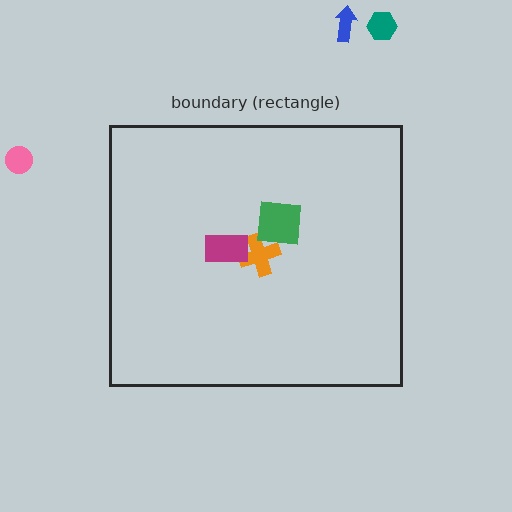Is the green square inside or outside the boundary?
Inside.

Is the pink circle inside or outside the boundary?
Outside.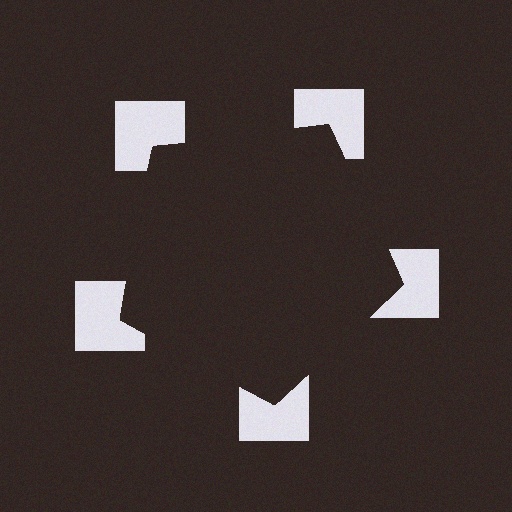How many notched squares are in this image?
There are 5 — one at each vertex of the illusory pentagon.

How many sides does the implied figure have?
5 sides.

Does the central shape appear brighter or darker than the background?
It typically appears slightly darker than the background, even though no actual brightness change is drawn.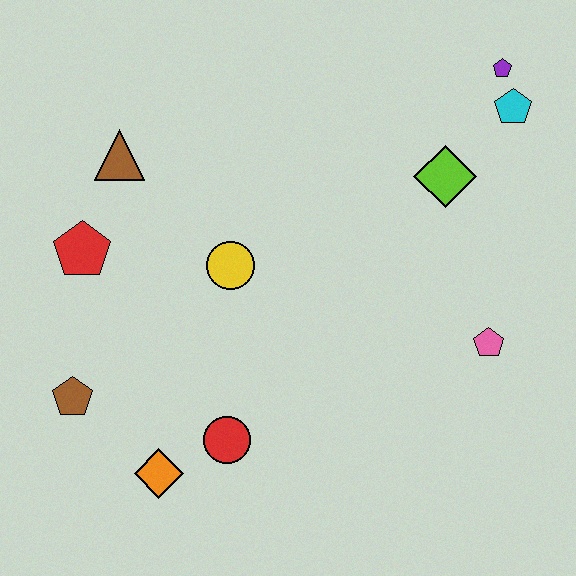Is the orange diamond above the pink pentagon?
No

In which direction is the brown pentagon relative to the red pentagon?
The brown pentagon is below the red pentagon.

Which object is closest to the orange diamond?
The red circle is closest to the orange diamond.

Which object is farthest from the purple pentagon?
The brown pentagon is farthest from the purple pentagon.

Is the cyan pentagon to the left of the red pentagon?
No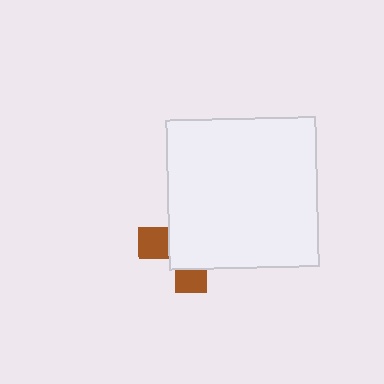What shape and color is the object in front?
The object in front is a white square.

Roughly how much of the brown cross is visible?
A small part of it is visible (roughly 31%).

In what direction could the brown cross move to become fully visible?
The brown cross could move toward the lower-left. That would shift it out from behind the white square entirely.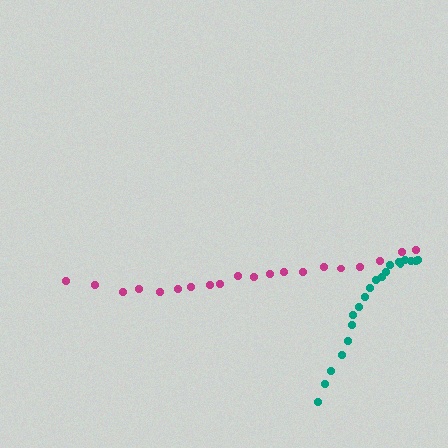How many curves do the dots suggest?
There are 2 distinct paths.